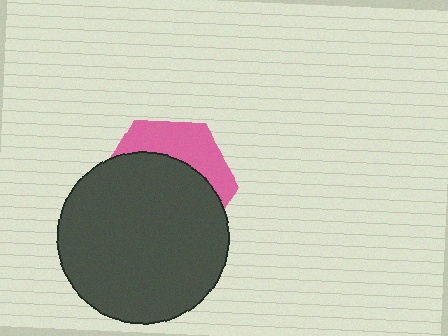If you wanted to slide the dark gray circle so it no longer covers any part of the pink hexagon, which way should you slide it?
Slide it down — that is the most direct way to separate the two shapes.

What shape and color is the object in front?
The object in front is a dark gray circle.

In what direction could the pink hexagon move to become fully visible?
The pink hexagon could move up. That would shift it out from behind the dark gray circle entirely.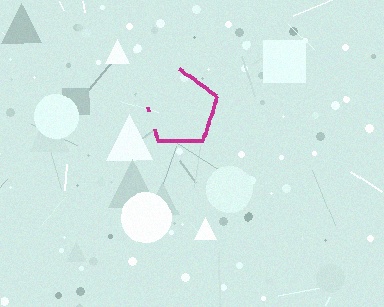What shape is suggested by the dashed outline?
The dashed outline suggests a pentagon.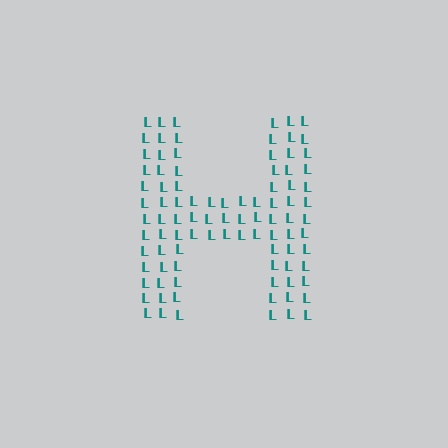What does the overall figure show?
The overall figure shows the letter H.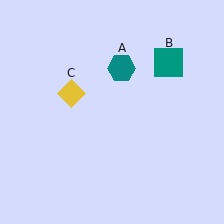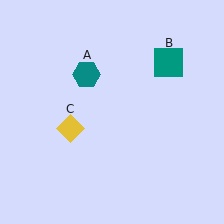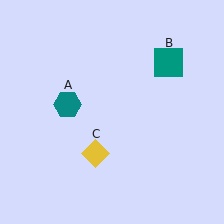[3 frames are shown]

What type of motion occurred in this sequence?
The teal hexagon (object A), yellow diamond (object C) rotated counterclockwise around the center of the scene.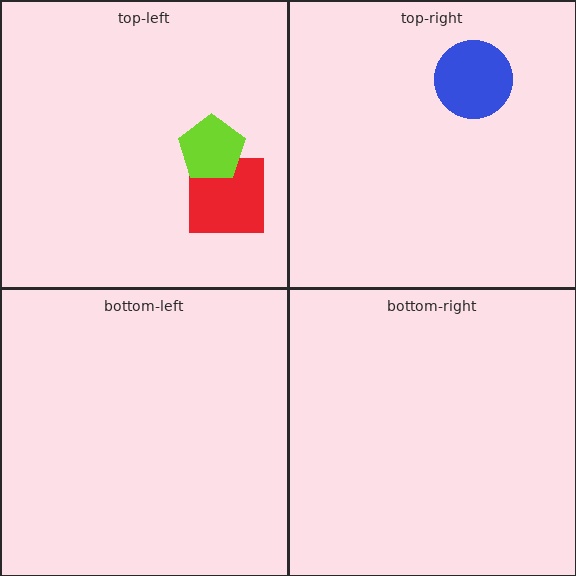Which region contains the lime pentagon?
The top-left region.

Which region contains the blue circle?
The top-right region.